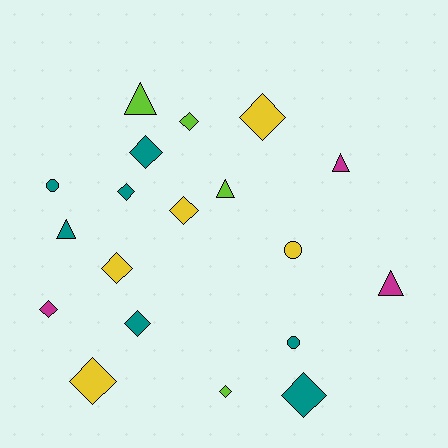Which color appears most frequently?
Teal, with 7 objects.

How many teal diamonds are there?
There are 4 teal diamonds.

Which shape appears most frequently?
Diamond, with 11 objects.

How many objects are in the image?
There are 19 objects.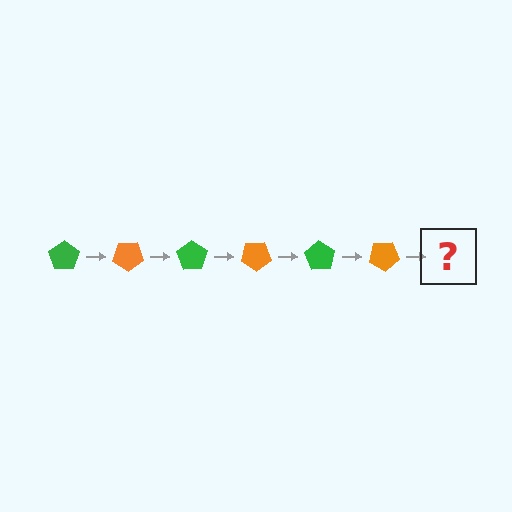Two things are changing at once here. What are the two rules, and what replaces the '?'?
The two rules are that it rotates 35 degrees each step and the color cycles through green and orange. The '?' should be a green pentagon, rotated 210 degrees from the start.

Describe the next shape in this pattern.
It should be a green pentagon, rotated 210 degrees from the start.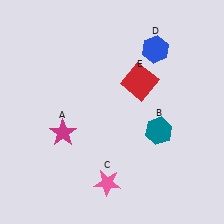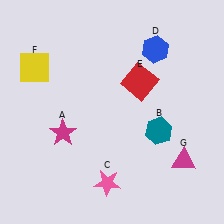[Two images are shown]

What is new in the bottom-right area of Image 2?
A magenta triangle (G) was added in the bottom-right area of Image 2.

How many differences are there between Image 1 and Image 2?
There are 2 differences between the two images.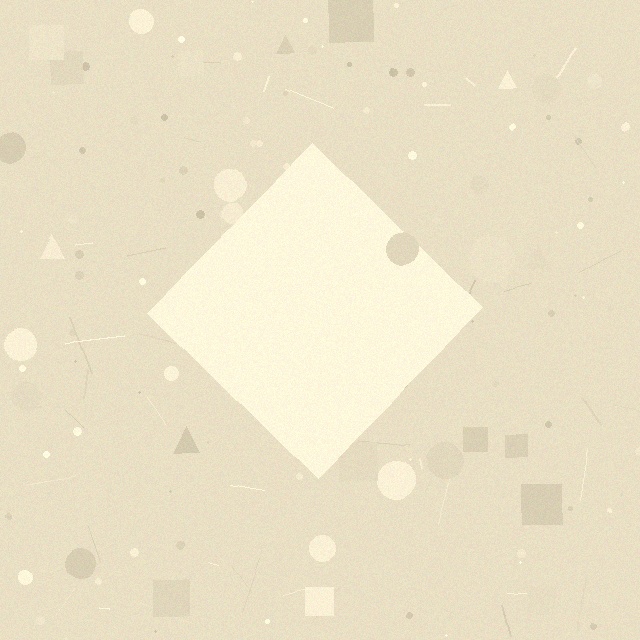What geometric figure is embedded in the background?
A diamond is embedded in the background.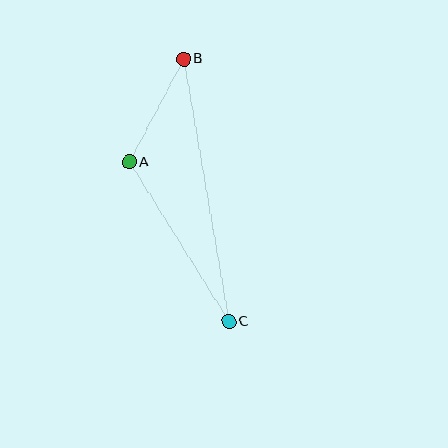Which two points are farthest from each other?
Points B and C are farthest from each other.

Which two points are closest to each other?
Points A and B are closest to each other.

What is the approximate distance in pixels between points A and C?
The distance between A and C is approximately 188 pixels.